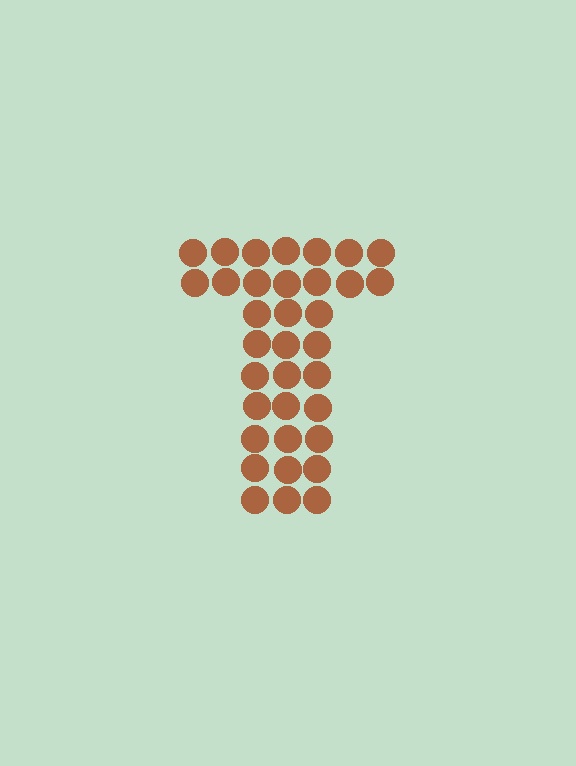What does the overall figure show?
The overall figure shows the letter T.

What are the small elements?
The small elements are circles.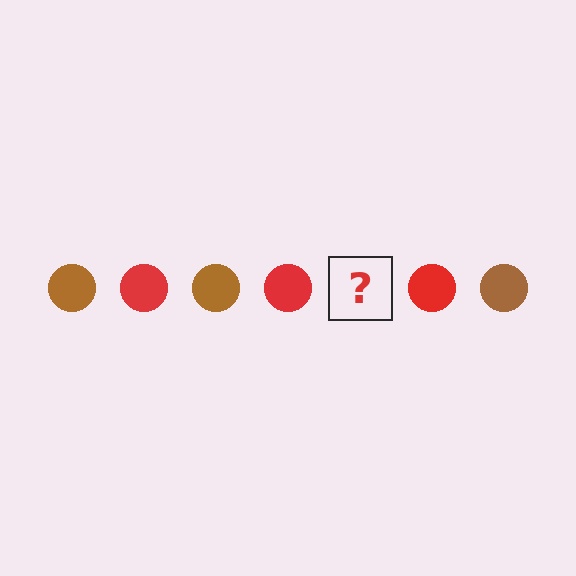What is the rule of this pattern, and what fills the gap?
The rule is that the pattern cycles through brown, red circles. The gap should be filled with a brown circle.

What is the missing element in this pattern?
The missing element is a brown circle.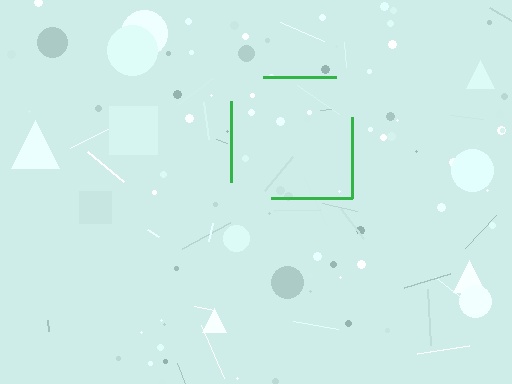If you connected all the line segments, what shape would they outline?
They would outline a square.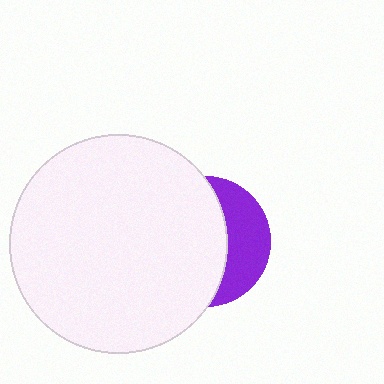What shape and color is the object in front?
The object in front is a white circle.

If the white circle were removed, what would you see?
You would see the complete purple circle.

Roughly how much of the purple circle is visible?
A small part of it is visible (roughly 35%).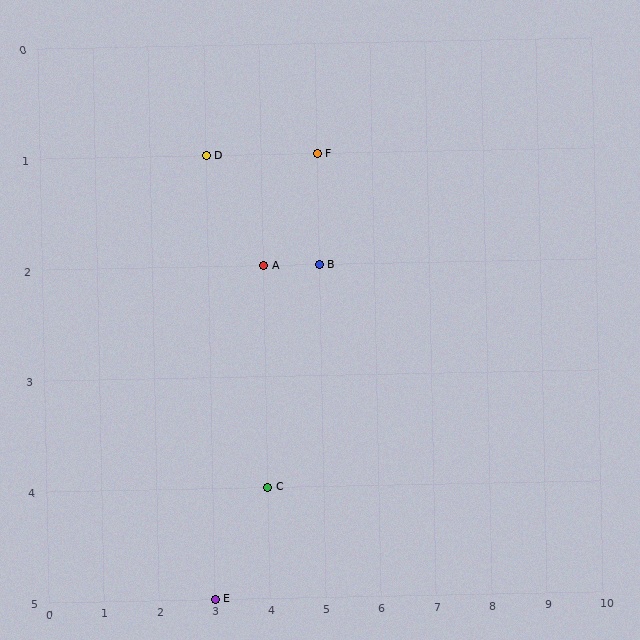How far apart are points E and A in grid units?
Points E and A are 1 column and 3 rows apart (about 3.2 grid units diagonally).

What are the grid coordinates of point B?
Point B is at grid coordinates (5, 2).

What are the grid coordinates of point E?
Point E is at grid coordinates (3, 5).